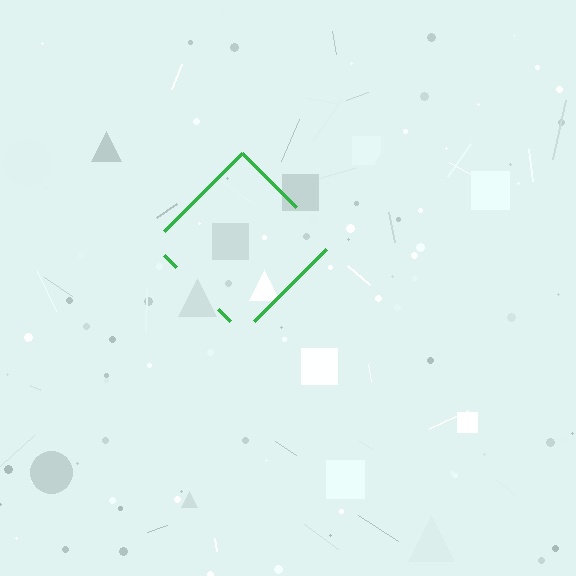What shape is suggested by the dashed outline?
The dashed outline suggests a diamond.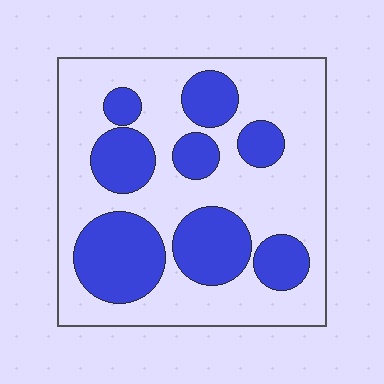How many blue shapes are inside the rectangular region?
8.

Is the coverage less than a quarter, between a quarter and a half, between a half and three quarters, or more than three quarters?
Between a quarter and a half.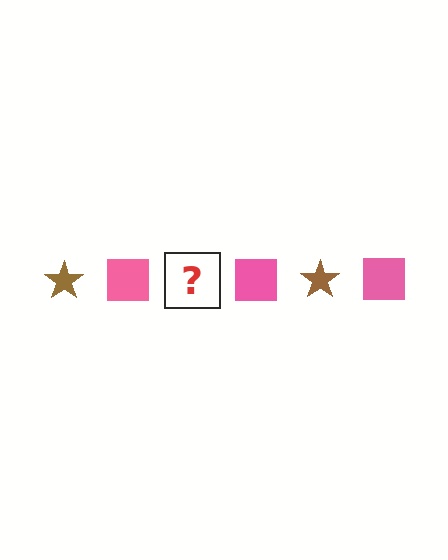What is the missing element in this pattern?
The missing element is a brown star.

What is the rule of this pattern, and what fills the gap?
The rule is that the pattern alternates between brown star and pink square. The gap should be filled with a brown star.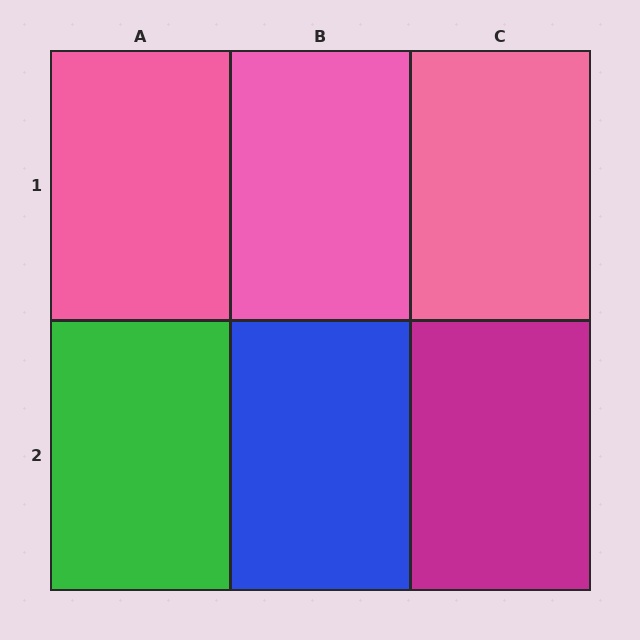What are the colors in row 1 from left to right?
Pink, pink, pink.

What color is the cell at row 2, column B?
Blue.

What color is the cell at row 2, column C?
Magenta.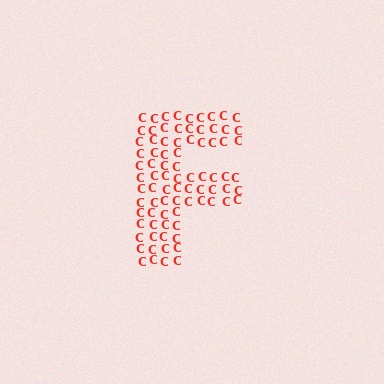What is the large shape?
The large shape is the letter F.